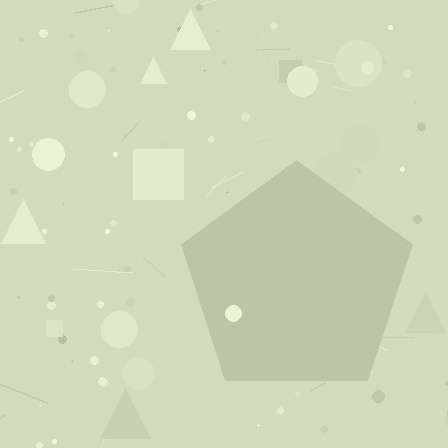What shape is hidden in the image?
A pentagon is hidden in the image.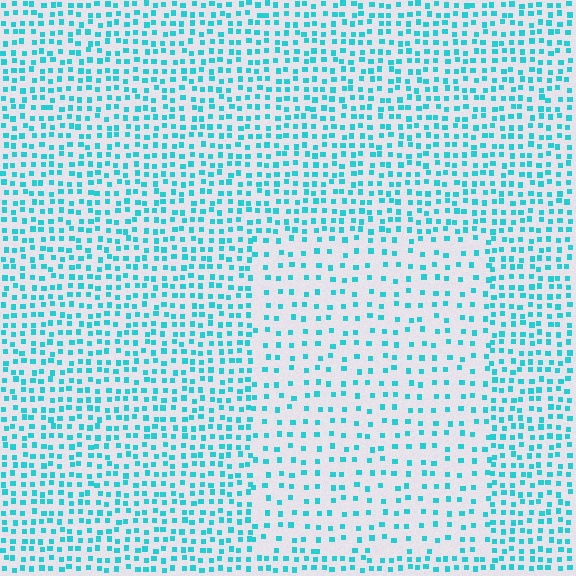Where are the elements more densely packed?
The elements are more densely packed outside the rectangle boundary.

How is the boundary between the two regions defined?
The boundary is defined by a change in element density (approximately 1.9x ratio). All elements are the same color, size, and shape.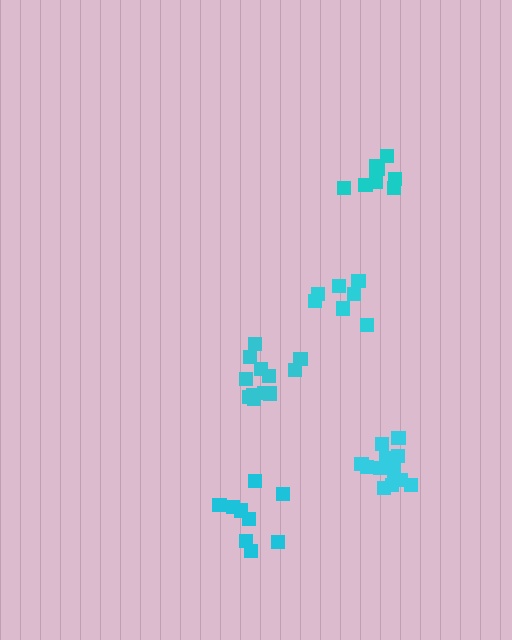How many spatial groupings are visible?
There are 5 spatial groupings.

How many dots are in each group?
Group 1: 9 dots, Group 2: 12 dots, Group 3: 7 dots, Group 4: 13 dots, Group 5: 9 dots (50 total).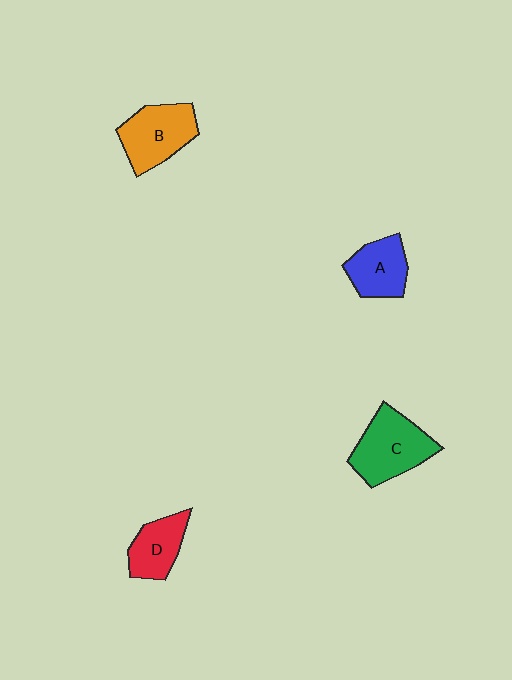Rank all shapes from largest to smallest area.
From largest to smallest: C (green), B (orange), A (blue), D (red).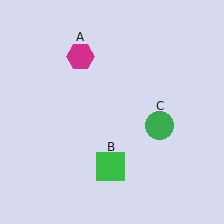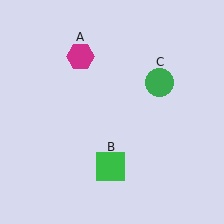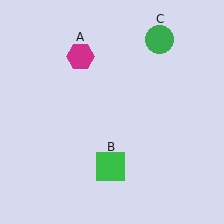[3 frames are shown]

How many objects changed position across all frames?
1 object changed position: green circle (object C).